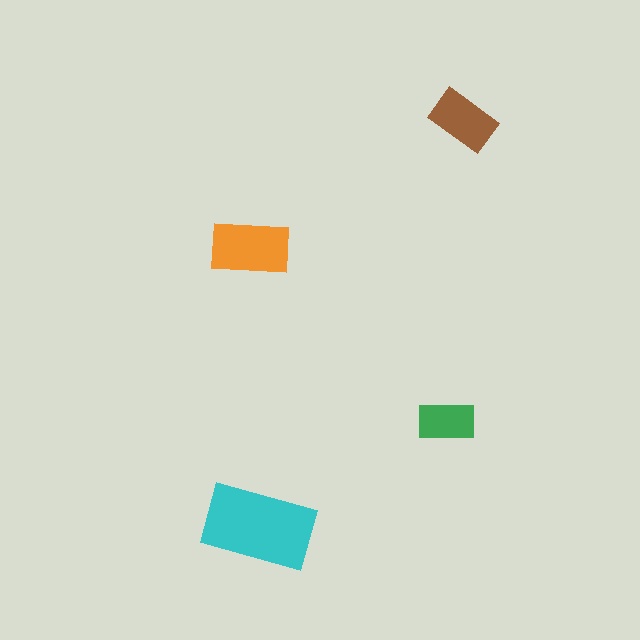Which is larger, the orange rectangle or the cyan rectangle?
The cyan one.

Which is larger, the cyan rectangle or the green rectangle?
The cyan one.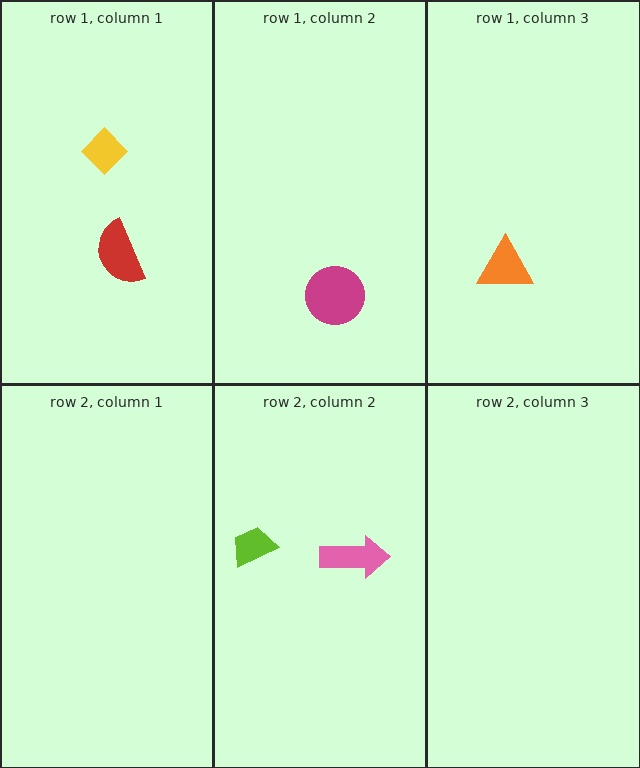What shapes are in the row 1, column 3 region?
The orange triangle.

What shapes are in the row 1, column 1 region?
The red semicircle, the yellow diamond.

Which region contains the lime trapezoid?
The row 2, column 2 region.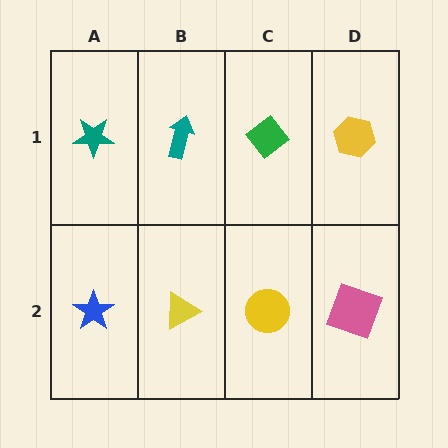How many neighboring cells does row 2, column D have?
2.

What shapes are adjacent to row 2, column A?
A teal star (row 1, column A), a yellow triangle (row 2, column B).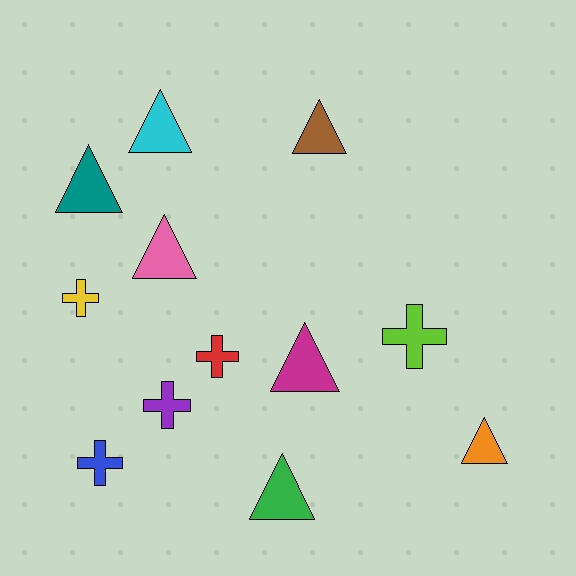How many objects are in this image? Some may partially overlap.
There are 12 objects.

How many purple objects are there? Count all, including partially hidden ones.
There is 1 purple object.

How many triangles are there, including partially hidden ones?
There are 7 triangles.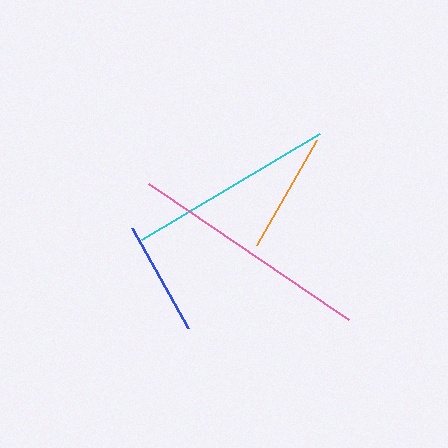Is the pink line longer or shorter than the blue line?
The pink line is longer than the blue line.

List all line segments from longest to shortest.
From longest to shortest: pink, cyan, orange, blue.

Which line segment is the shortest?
The blue line is the shortest at approximately 114 pixels.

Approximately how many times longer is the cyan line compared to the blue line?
The cyan line is approximately 1.8 times the length of the blue line.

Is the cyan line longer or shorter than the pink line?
The pink line is longer than the cyan line.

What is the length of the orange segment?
The orange segment is approximately 121 pixels long.